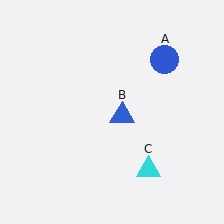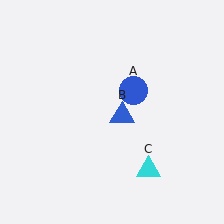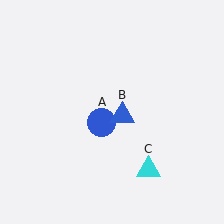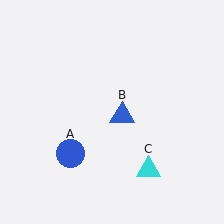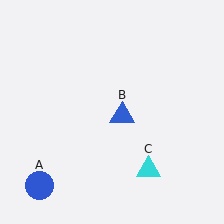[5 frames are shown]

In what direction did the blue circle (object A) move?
The blue circle (object A) moved down and to the left.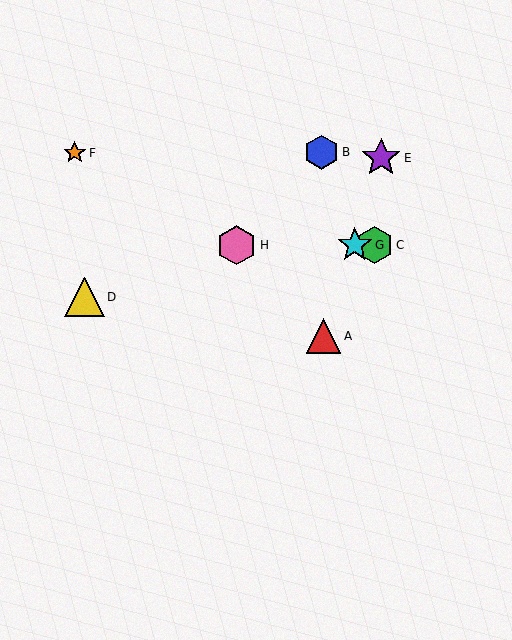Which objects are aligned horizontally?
Objects C, G, H are aligned horizontally.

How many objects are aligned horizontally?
3 objects (C, G, H) are aligned horizontally.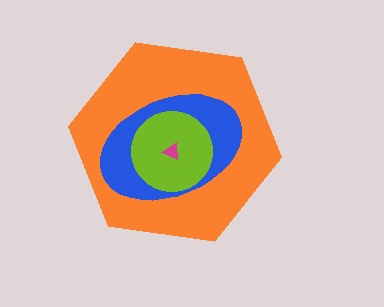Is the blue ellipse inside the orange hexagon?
Yes.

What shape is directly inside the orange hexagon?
The blue ellipse.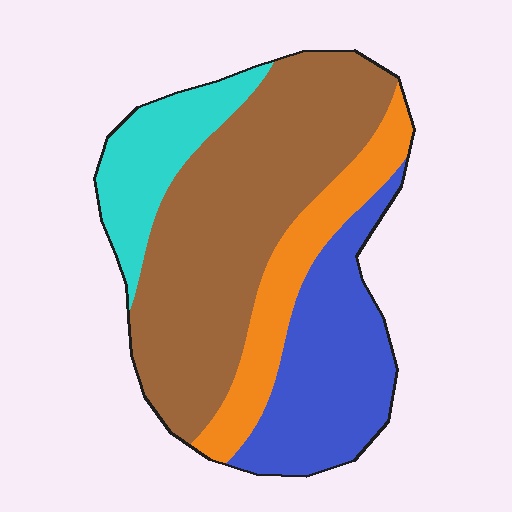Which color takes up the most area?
Brown, at roughly 45%.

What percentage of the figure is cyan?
Cyan takes up less than a sixth of the figure.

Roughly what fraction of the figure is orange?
Orange takes up about one sixth (1/6) of the figure.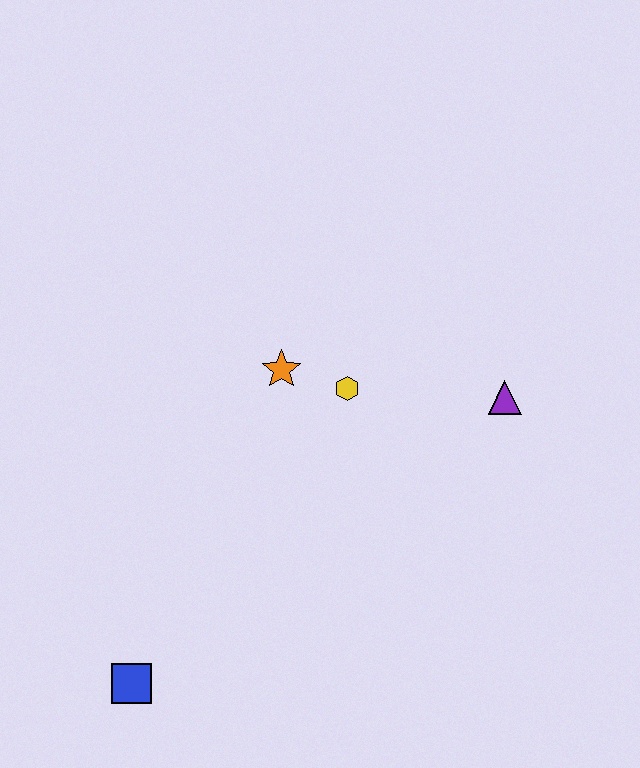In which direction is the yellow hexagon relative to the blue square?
The yellow hexagon is above the blue square.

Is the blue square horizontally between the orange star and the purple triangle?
No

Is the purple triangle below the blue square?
No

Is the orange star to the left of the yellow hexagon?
Yes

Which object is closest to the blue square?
The orange star is closest to the blue square.